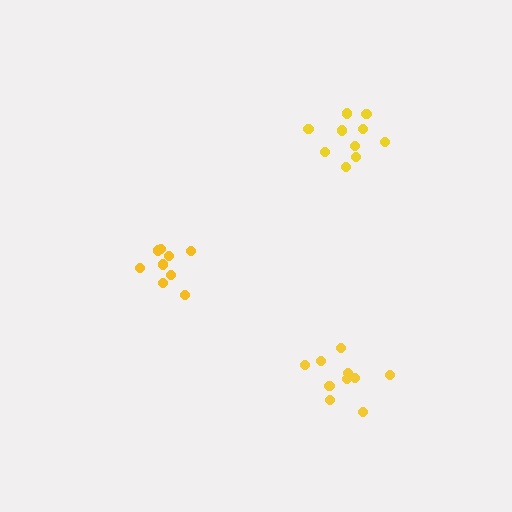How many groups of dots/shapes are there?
There are 3 groups.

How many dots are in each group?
Group 1: 10 dots, Group 2: 9 dots, Group 3: 10 dots (29 total).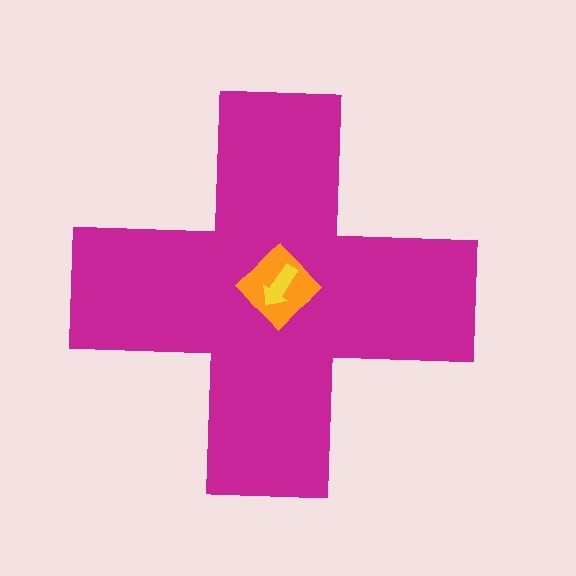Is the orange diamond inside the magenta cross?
Yes.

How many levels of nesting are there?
3.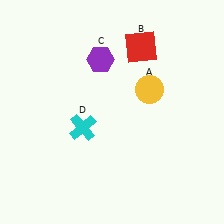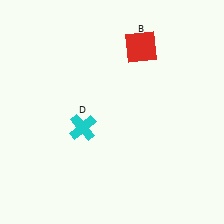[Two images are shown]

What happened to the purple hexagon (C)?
The purple hexagon (C) was removed in Image 2. It was in the top-left area of Image 1.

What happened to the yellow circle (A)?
The yellow circle (A) was removed in Image 2. It was in the top-right area of Image 1.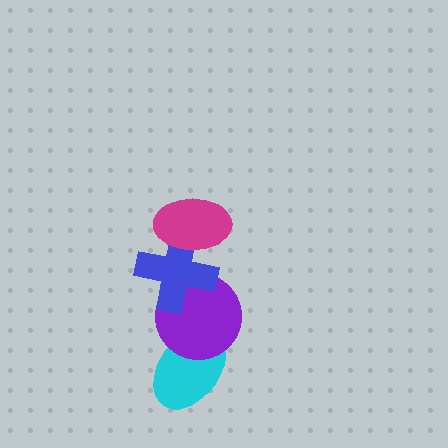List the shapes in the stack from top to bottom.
From top to bottom: the magenta ellipse, the blue cross, the purple circle, the cyan ellipse.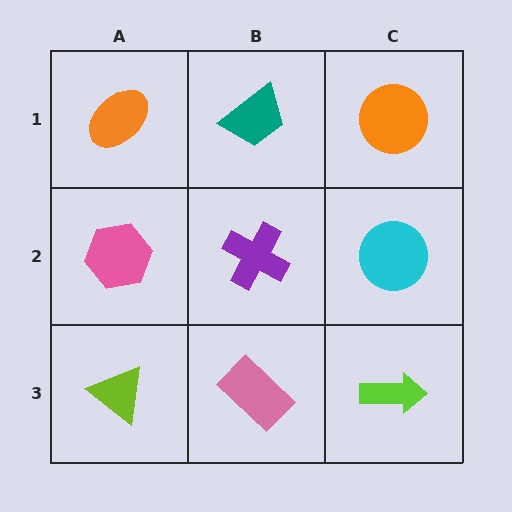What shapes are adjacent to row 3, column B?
A purple cross (row 2, column B), a lime triangle (row 3, column A), a lime arrow (row 3, column C).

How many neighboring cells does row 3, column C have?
2.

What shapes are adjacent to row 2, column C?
An orange circle (row 1, column C), a lime arrow (row 3, column C), a purple cross (row 2, column B).